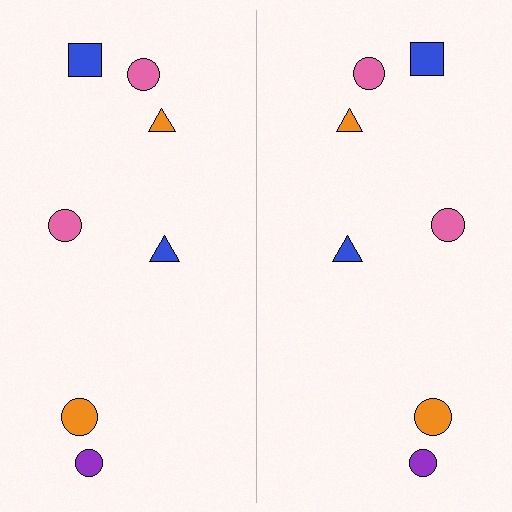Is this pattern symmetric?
Yes, this pattern has bilateral (reflection) symmetry.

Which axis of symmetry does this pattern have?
The pattern has a vertical axis of symmetry running through the center of the image.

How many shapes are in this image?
There are 14 shapes in this image.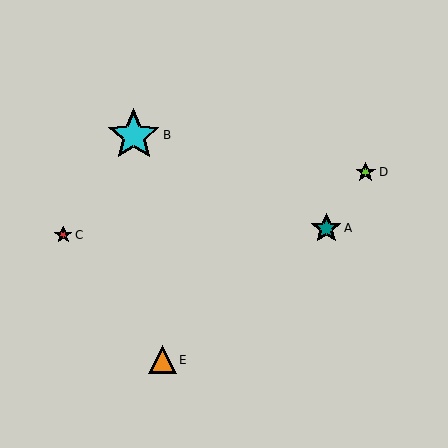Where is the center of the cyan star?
The center of the cyan star is at (134, 135).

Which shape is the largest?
The cyan star (labeled B) is the largest.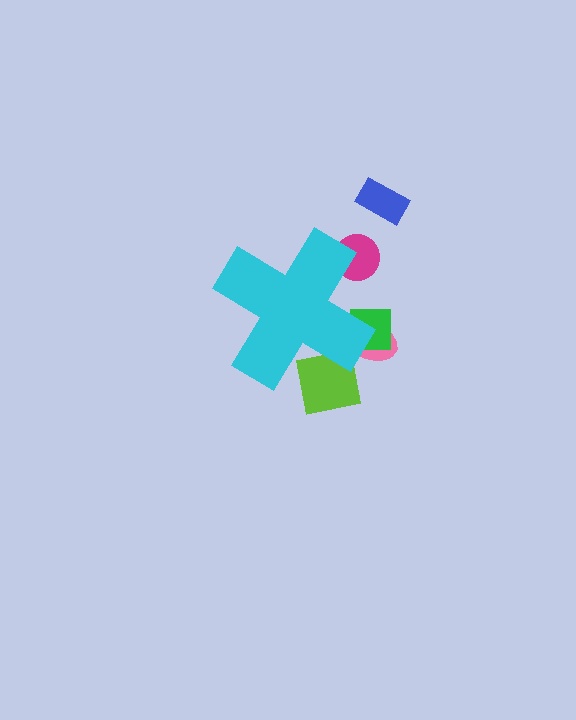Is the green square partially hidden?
Yes, the green square is partially hidden behind the cyan cross.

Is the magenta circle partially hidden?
Yes, the magenta circle is partially hidden behind the cyan cross.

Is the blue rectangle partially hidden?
No, the blue rectangle is fully visible.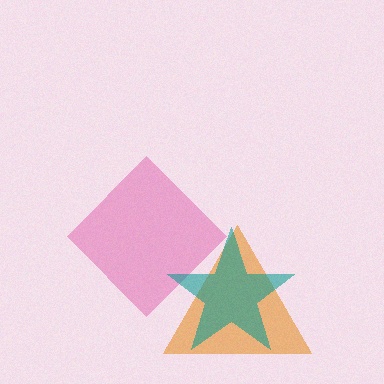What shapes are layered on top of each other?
The layered shapes are: an orange triangle, a pink diamond, a teal star.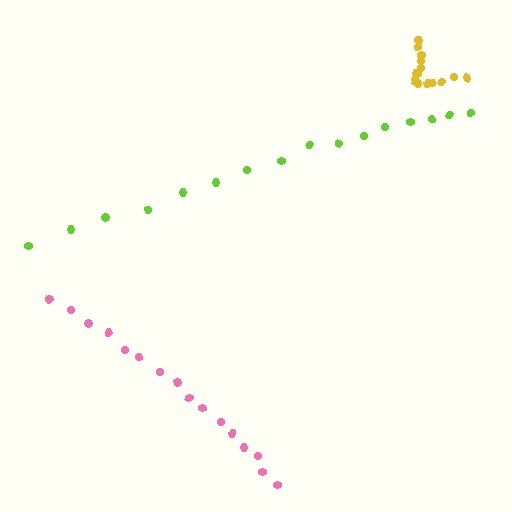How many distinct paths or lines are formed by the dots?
There are 3 distinct paths.